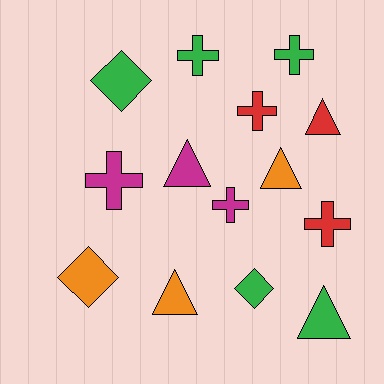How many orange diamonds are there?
There is 1 orange diamond.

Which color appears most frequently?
Green, with 5 objects.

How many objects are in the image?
There are 14 objects.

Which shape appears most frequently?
Cross, with 6 objects.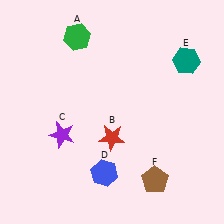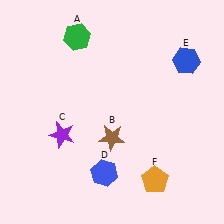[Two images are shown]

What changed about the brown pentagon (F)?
In Image 1, F is brown. In Image 2, it changed to orange.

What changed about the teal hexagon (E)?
In Image 1, E is teal. In Image 2, it changed to blue.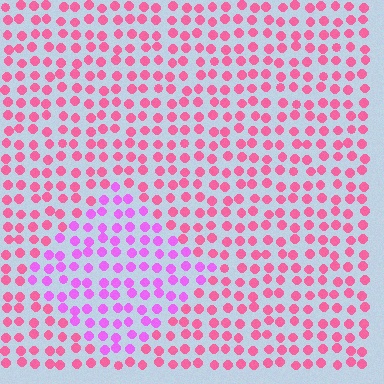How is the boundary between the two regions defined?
The boundary is defined purely by a slight shift in hue (about 39 degrees). Spacing, size, and orientation are identical on both sides.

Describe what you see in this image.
The image is filled with small pink elements in a uniform arrangement. A diamond-shaped region is visible where the elements are tinted to a slightly different hue, forming a subtle color boundary.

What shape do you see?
I see a diamond.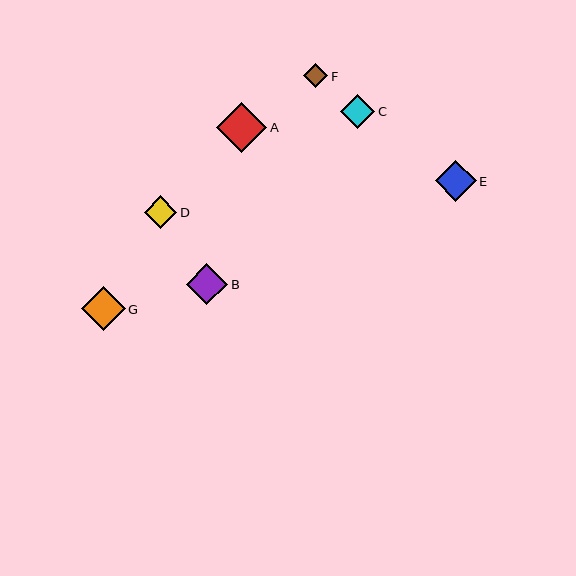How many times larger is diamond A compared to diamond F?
Diamond A is approximately 2.0 times the size of diamond F.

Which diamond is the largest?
Diamond A is the largest with a size of approximately 50 pixels.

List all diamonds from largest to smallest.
From largest to smallest: A, G, B, E, C, D, F.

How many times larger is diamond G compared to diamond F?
Diamond G is approximately 1.8 times the size of diamond F.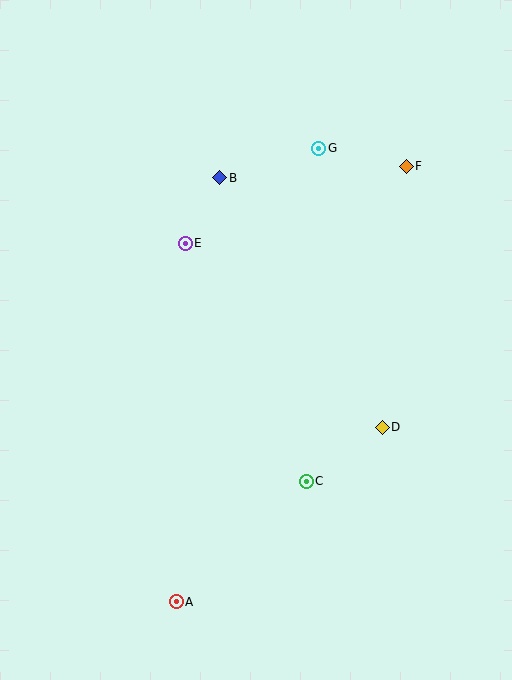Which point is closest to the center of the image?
Point E at (185, 243) is closest to the center.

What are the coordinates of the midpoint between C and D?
The midpoint between C and D is at (344, 454).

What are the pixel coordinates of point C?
Point C is at (306, 481).